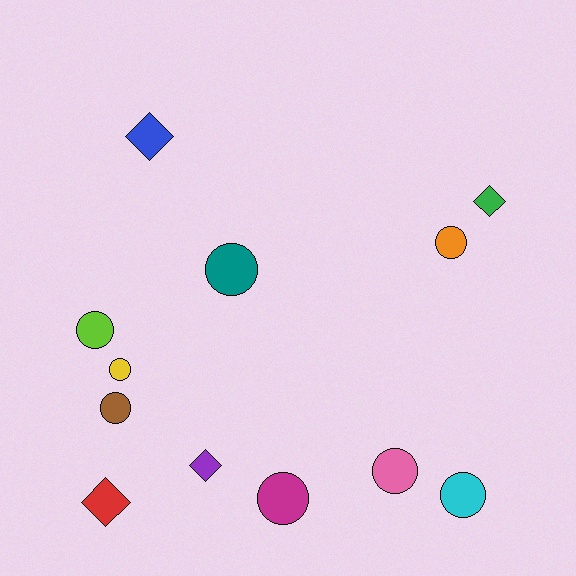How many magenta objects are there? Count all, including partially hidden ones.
There is 1 magenta object.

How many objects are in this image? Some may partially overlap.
There are 12 objects.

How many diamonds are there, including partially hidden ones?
There are 4 diamonds.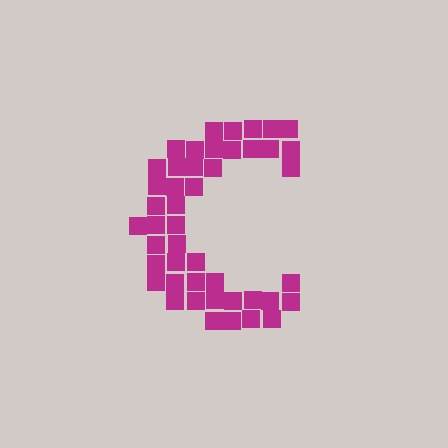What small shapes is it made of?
It is made of small squares.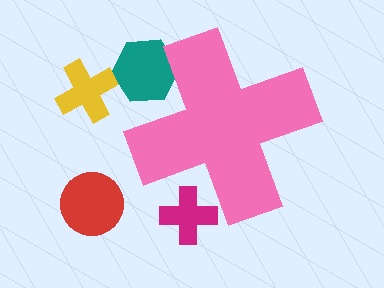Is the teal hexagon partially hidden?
Yes, the teal hexagon is partially hidden behind the pink cross.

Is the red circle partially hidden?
No, the red circle is fully visible.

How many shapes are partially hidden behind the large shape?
2 shapes are partially hidden.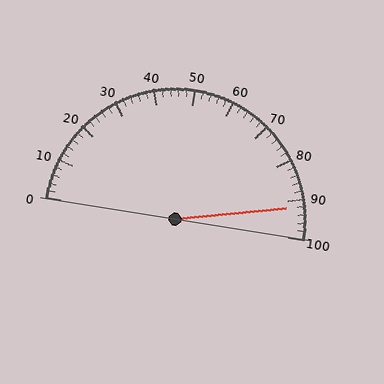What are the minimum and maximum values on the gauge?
The gauge ranges from 0 to 100.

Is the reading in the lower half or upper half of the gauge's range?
The reading is in the upper half of the range (0 to 100).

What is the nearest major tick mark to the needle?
The nearest major tick mark is 90.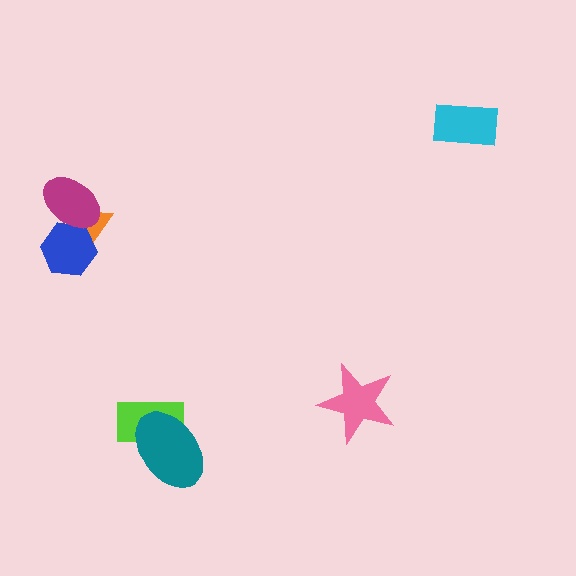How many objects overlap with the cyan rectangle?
0 objects overlap with the cyan rectangle.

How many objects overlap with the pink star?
0 objects overlap with the pink star.